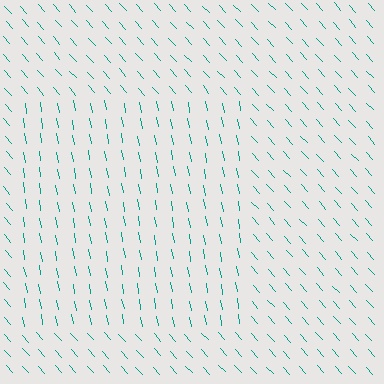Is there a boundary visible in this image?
Yes, there is a texture boundary formed by a change in line orientation.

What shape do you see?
I see a rectangle.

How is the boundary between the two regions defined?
The boundary is defined purely by a change in line orientation (approximately 32 degrees difference). All lines are the same color and thickness.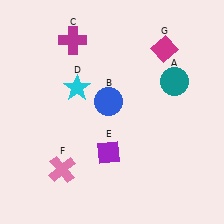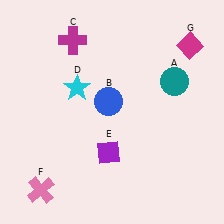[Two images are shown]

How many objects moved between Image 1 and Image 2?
2 objects moved between the two images.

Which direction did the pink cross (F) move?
The pink cross (F) moved left.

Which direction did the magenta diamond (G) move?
The magenta diamond (G) moved right.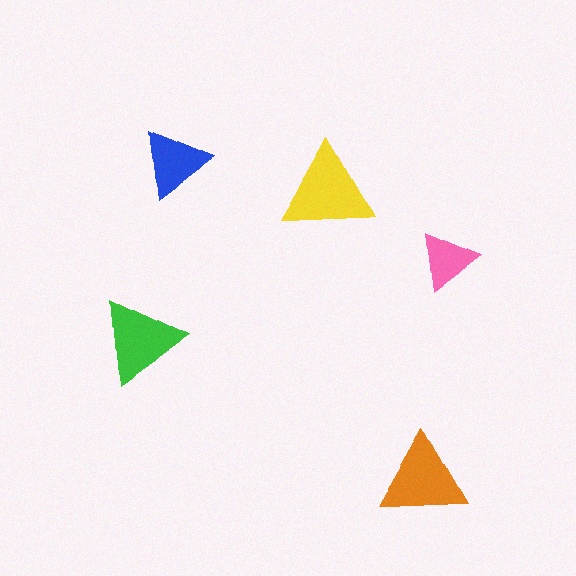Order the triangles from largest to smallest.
the yellow one, the orange one, the green one, the blue one, the pink one.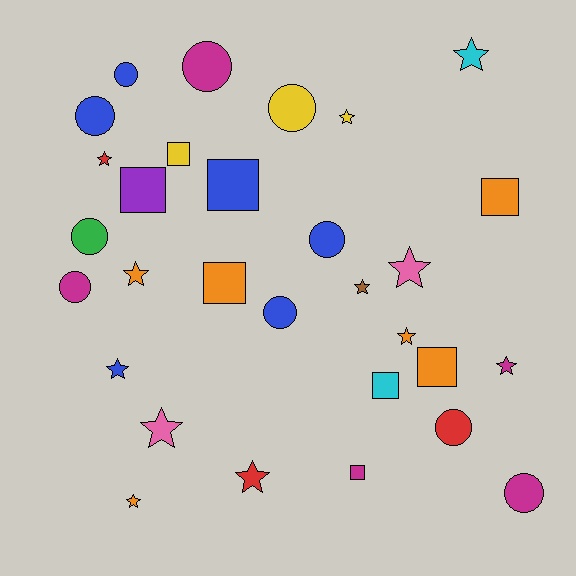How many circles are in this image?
There are 10 circles.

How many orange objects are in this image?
There are 6 orange objects.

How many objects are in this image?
There are 30 objects.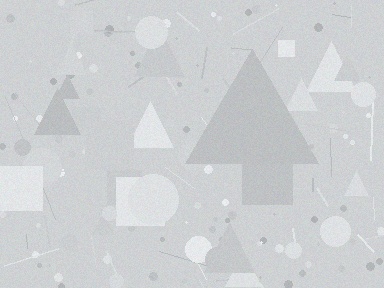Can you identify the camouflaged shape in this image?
The camouflaged shape is a triangle.